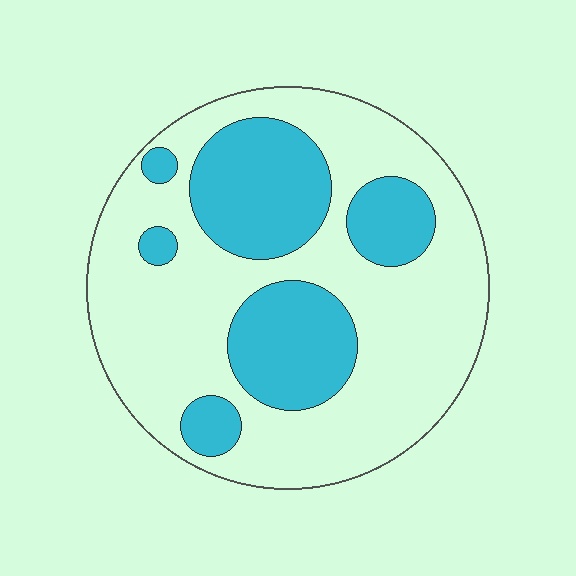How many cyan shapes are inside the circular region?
6.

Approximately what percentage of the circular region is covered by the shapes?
Approximately 30%.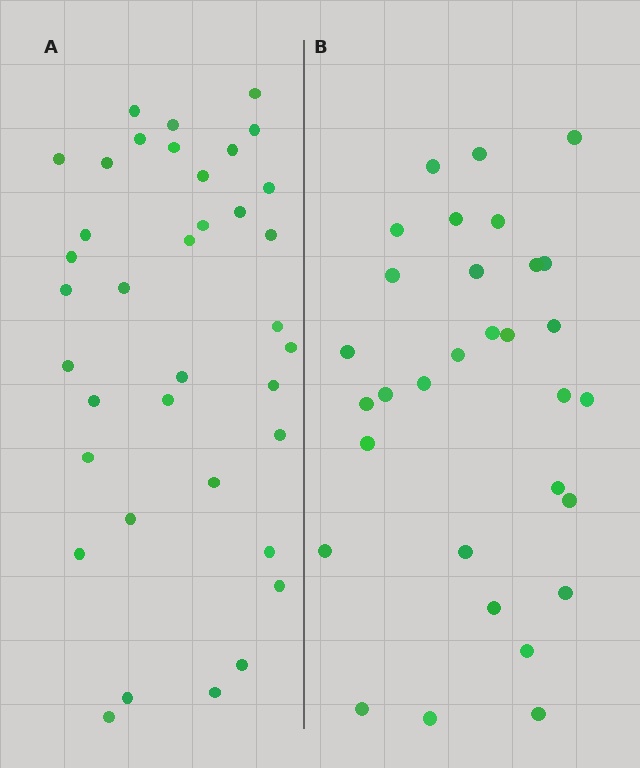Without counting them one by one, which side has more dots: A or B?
Region A (the left region) has more dots.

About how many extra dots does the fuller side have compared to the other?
Region A has about 6 more dots than region B.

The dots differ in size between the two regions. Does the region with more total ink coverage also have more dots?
No. Region B has more total ink coverage because its dots are larger, but region A actually contains more individual dots. Total area can be misleading — the number of items is what matters here.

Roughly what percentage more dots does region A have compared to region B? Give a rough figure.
About 20% more.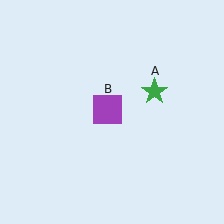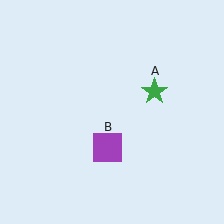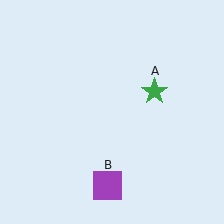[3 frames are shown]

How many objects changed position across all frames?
1 object changed position: purple square (object B).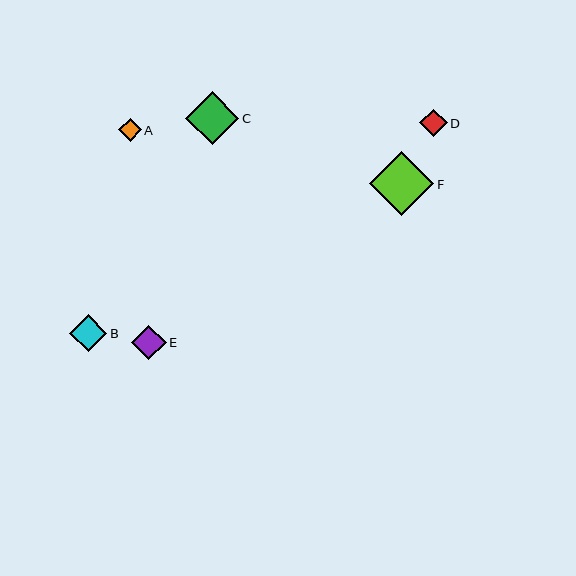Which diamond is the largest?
Diamond F is the largest with a size of approximately 65 pixels.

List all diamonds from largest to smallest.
From largest to smallest: F, C, B, E, D, A.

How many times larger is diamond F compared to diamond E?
Diamond F is approximately 1.9 times the size of diamond E.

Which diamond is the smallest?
Diamond A is the smallest with a size of approximately 22 pixels.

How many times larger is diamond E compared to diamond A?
Diamond E is approximately 1.6 times the size of diamond A.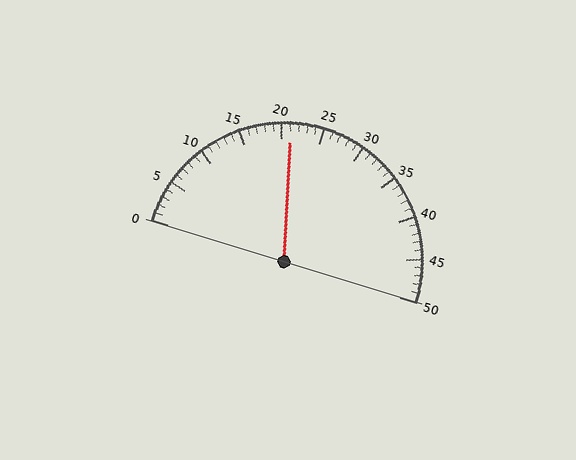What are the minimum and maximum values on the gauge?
The gauge ranges from 0 to 50.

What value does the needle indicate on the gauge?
The needle indicates approximately 21.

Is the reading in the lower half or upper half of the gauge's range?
The reading is in the lower half of the range (0 to 50).